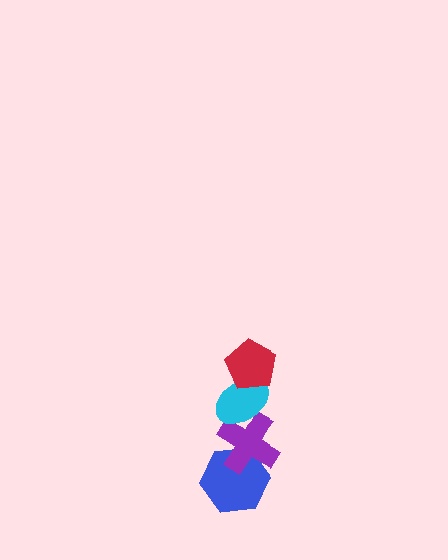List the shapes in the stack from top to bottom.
From top to bottom: the red pentagon, the cyan ellipse, the purple cross, the blue hexagon.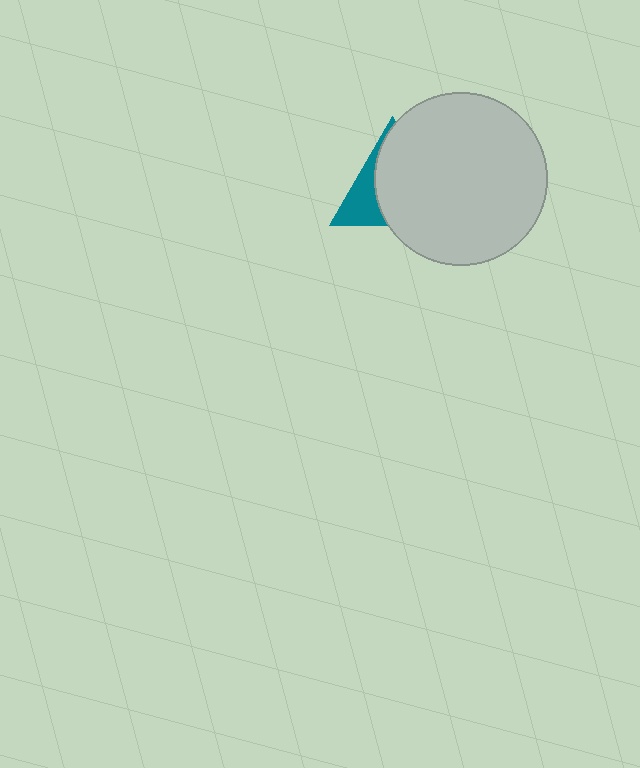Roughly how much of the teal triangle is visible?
A small part of it is visible (roughly 31%).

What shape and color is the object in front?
The object in front is a light gray circle.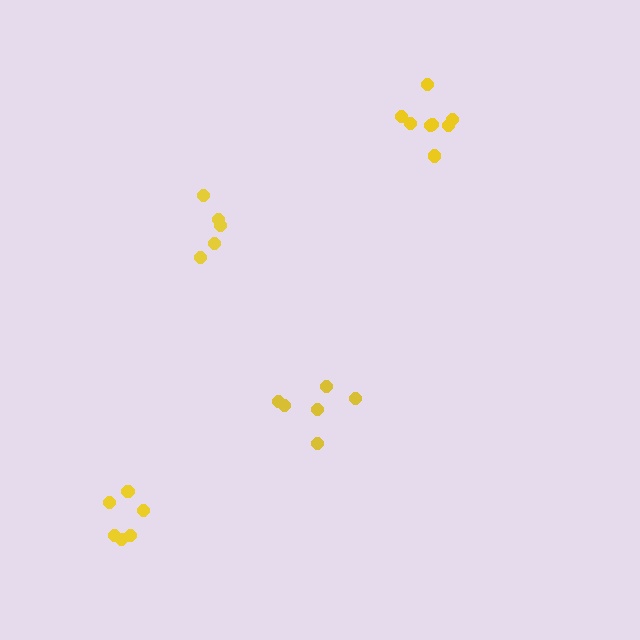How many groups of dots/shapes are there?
There are 4 groups.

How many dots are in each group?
Group 1: 5 dots, Group 2: 6 dots, Group 3: 8 dots, Group 4: 6 dots (25 total).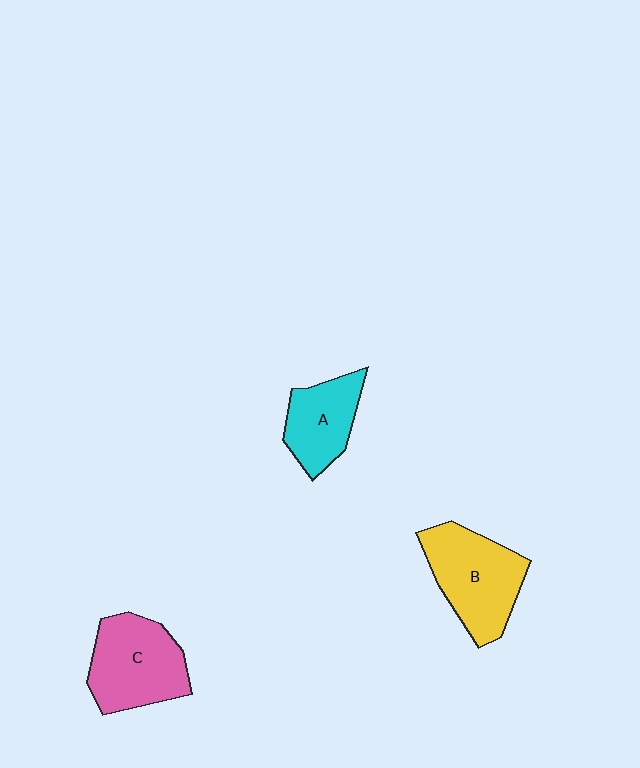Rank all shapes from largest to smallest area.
From largest to smallest: B (yellow), C (pink), A (cyan).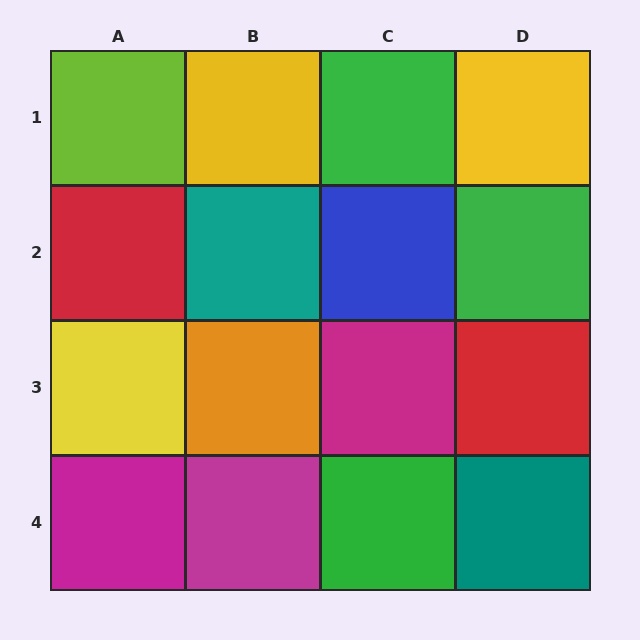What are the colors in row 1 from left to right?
Lime, yellow, green, yellow.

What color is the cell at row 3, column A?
Yellow.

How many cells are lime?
1 cell is lime.